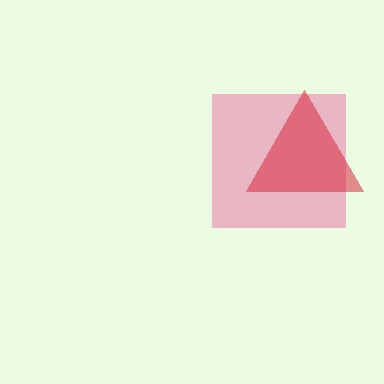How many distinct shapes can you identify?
There are 2 distinct shapes: a pink square, a red triangle.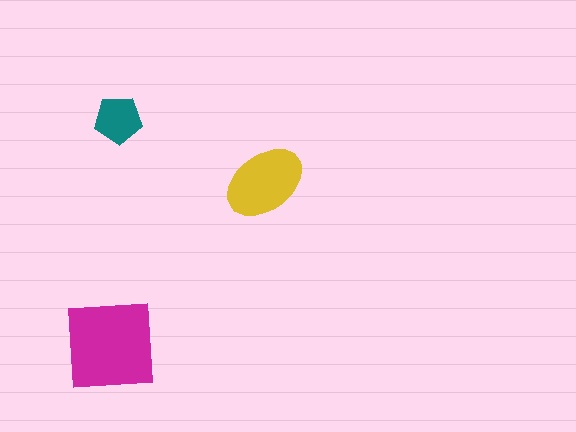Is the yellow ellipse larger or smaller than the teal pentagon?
Larger.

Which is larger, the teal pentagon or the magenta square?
The magenta square.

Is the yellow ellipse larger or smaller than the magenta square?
Smaller.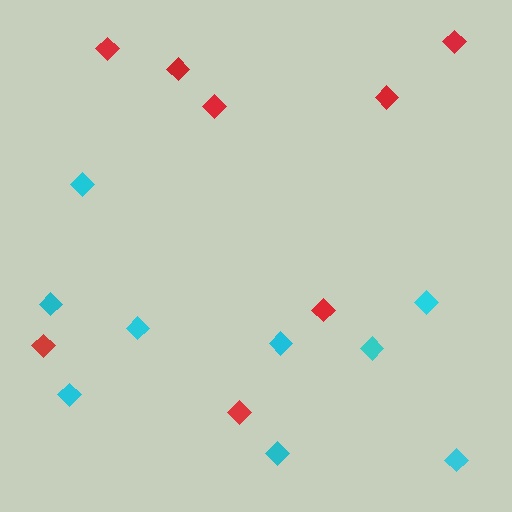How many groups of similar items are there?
There are 2 groups: one group of cyan diamonds (9) and one group of red diamonds (8).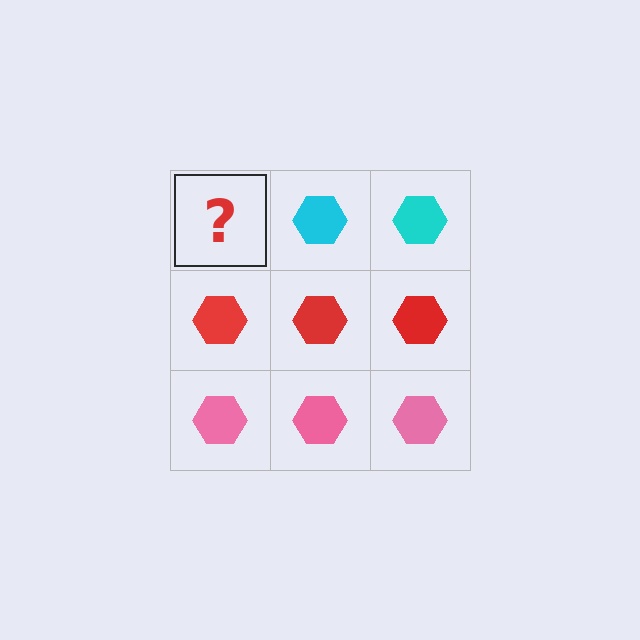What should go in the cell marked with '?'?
The missing cell should contain a cyan hexagon.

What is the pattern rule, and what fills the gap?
The rule is that each row has a consistent color. The gap should be filled with a cyan hexagon.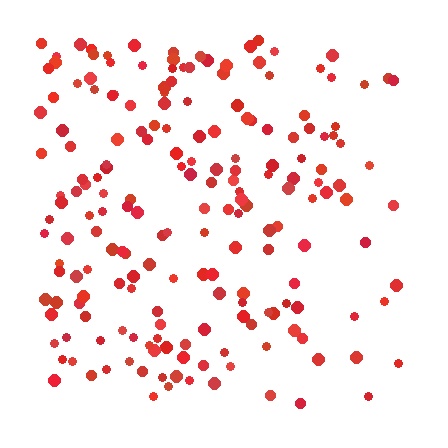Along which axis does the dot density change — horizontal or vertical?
Horizontal.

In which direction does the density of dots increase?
From right to left, with the left side densest.